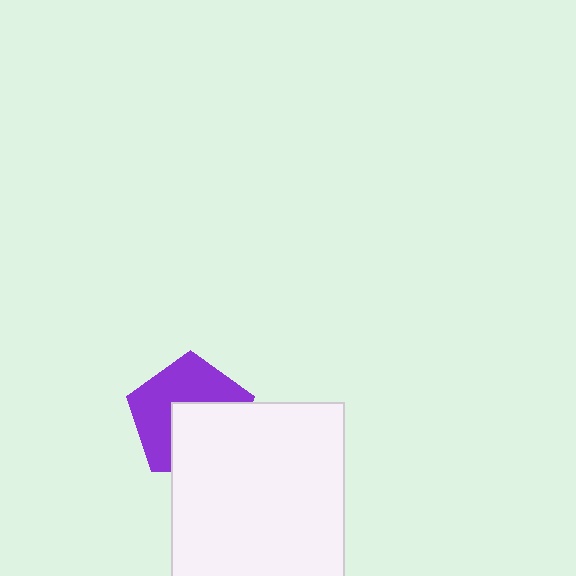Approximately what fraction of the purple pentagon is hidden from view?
Roughly 46% of the purple pentagon is hidden behind the white rectangle.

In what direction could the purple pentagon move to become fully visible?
The purple pentagon could move toward the upper-left. That would shift it out from behind the white rectangle entirely.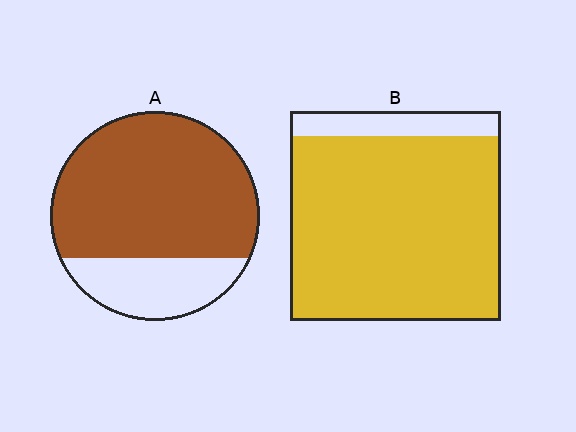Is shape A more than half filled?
Yes.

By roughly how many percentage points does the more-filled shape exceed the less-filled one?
By roughly 15 percentage points (B over A).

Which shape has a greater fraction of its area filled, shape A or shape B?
Shape B.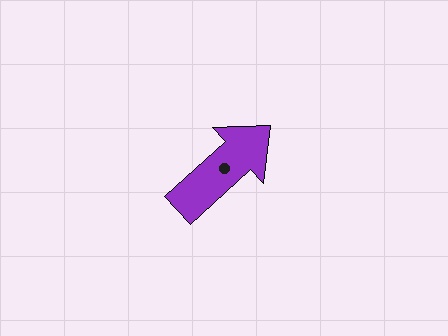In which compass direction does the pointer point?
Northeast.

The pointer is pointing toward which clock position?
Roughly 2 o'clock.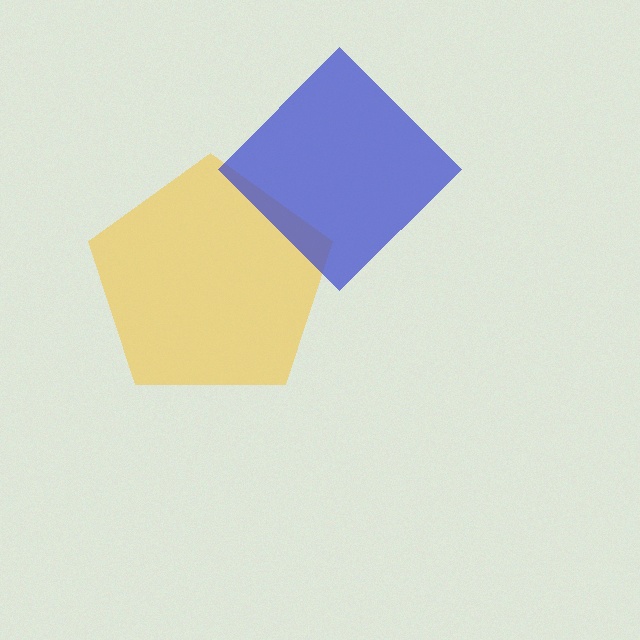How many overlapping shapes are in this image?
There are 2 overlapping shapes in the image.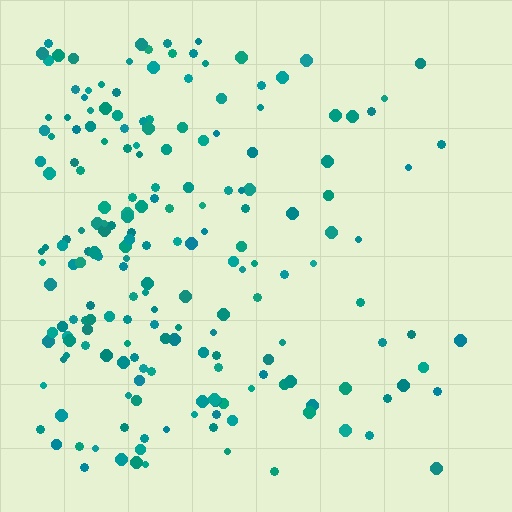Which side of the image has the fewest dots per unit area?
The right.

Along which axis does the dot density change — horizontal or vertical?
Horizontal.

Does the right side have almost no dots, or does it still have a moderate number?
Still a moderate number, just noticeably fewer than the left.